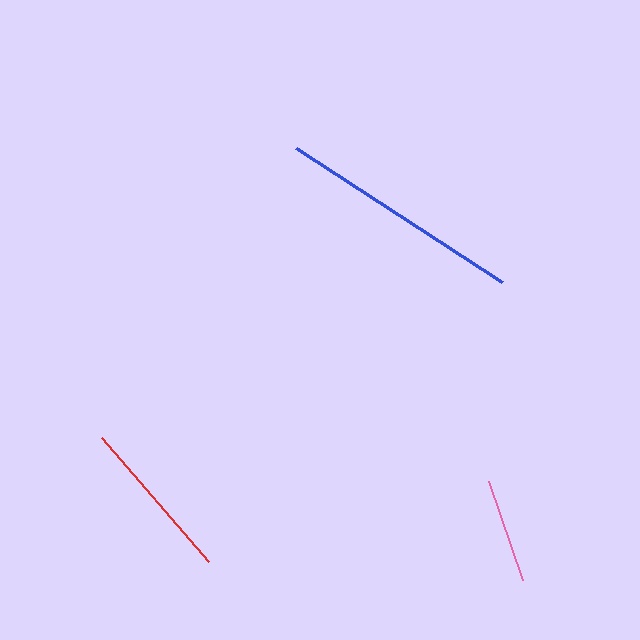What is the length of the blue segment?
The blue segment is approximately 245 pixels long.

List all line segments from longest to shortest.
From longest to shortest: blue, red, pink.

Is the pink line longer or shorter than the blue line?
The blue line is longer than the pink line.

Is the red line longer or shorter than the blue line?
The blue line is longer than the red line.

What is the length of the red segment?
The red segment is approximately 163 pixels long.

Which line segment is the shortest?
The pink line is the shortest at approximately 105 pixels.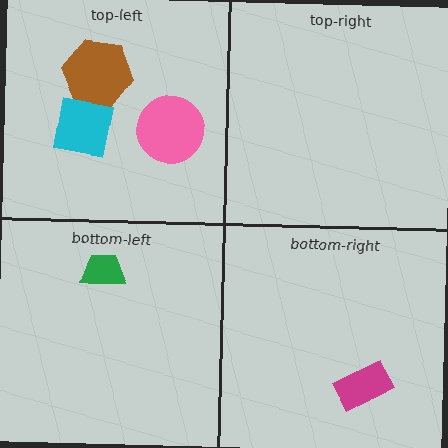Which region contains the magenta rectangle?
The bottom-right region.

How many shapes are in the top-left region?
3.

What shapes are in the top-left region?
The pink circle, the brown hexagon, the cyan square.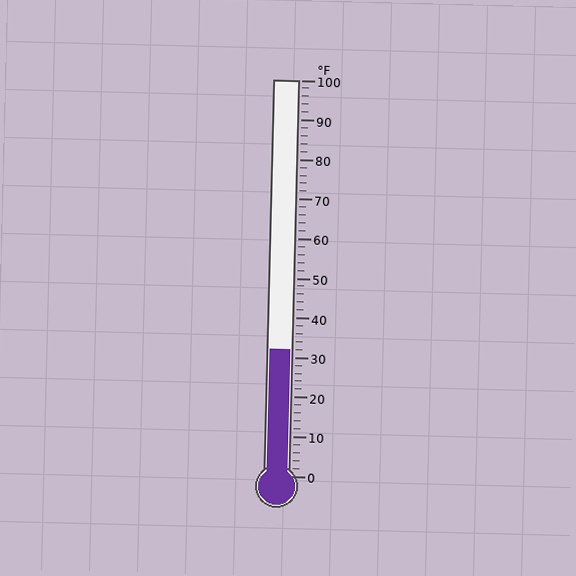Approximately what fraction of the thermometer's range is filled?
The thermometer is filled to approximately 30% of its range.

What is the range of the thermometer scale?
The thermometer scale ranges from 0°F to 100°F.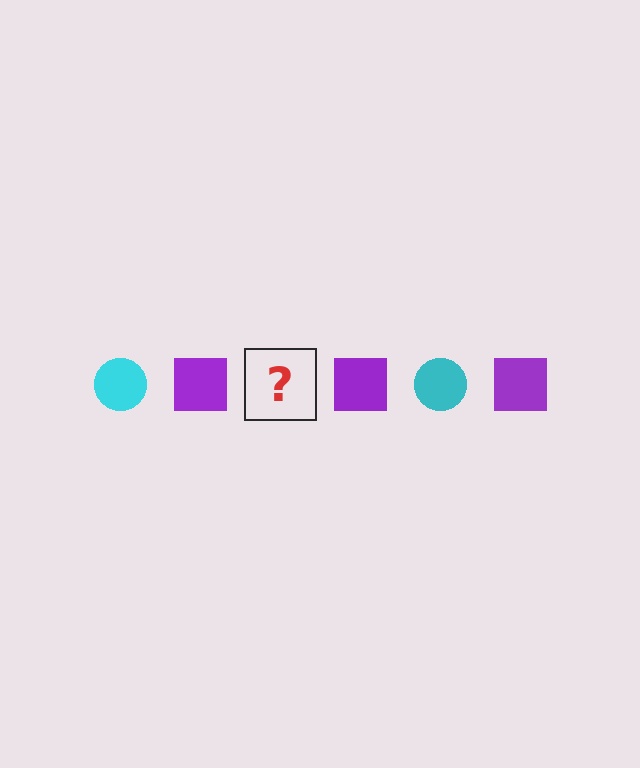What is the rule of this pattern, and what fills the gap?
The rule is that the pattern alternates between cyan circle and purple square. The gap should be filled with a cyan circle.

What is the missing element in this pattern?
The missing element is a cyan circle.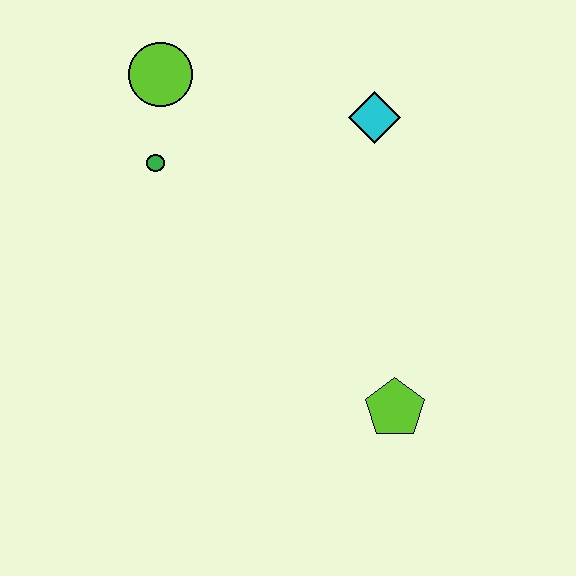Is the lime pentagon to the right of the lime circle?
Yes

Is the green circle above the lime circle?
No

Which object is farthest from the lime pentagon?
The lime circle is farthest from the lime pentagon.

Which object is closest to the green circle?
The lime circle is closest to the green circle.